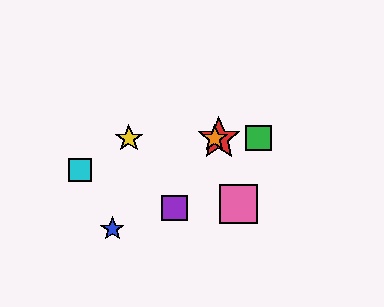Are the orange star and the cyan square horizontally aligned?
No, the orange star is at y≈138 and the cyan square is at y≈170.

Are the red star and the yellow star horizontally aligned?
Yes, both are at y≈138.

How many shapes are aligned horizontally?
4 shapes (the red star, the green square, the yellow star, the orange star) are aligned horizontally.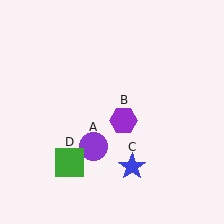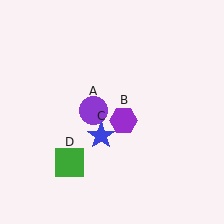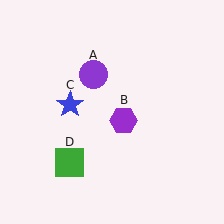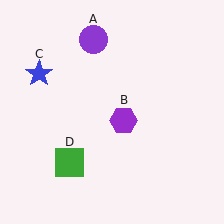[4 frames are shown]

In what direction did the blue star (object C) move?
The blue star (object C) moved up and to the left.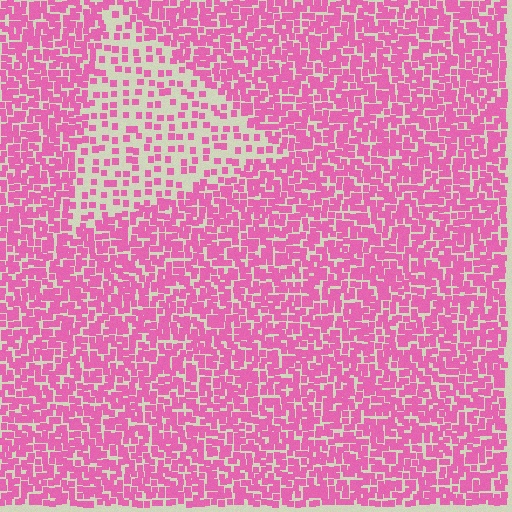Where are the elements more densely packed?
The elements are more densely packed outside the triangle boundary.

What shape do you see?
I see a triangle.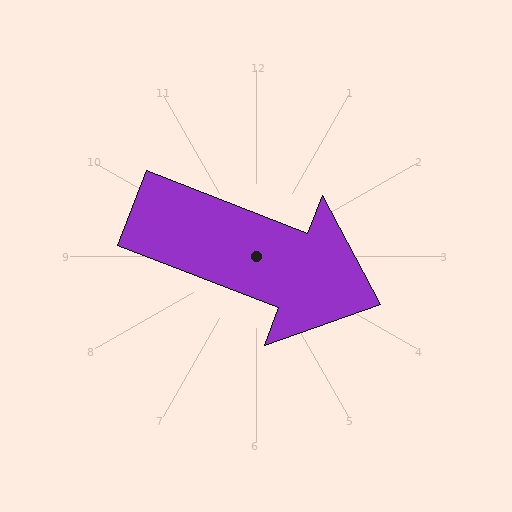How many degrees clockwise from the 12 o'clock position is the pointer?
Approximately 111 degrees.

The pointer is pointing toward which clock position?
Roughly 4 o'clock.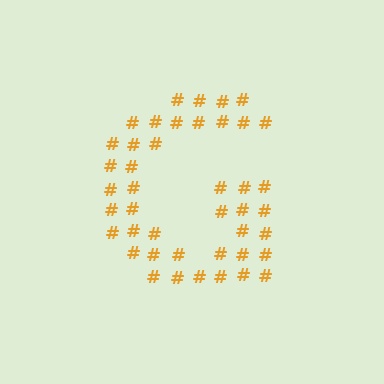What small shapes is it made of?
It is made of small hash symbols.